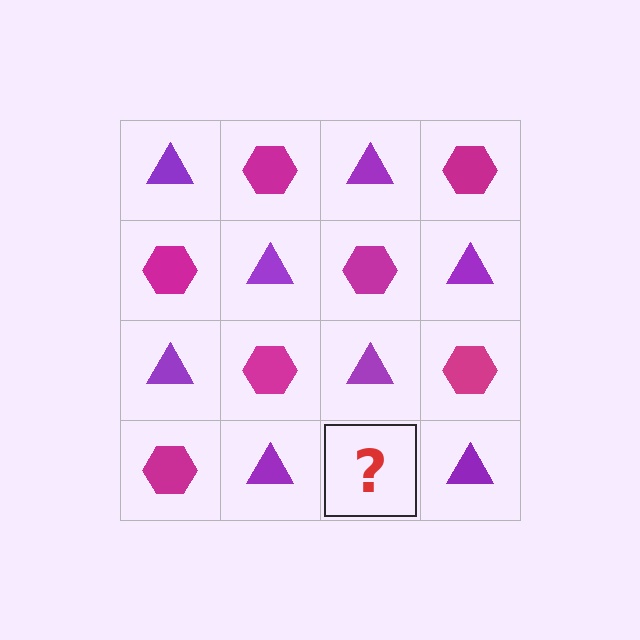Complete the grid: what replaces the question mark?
The question mark should be replaced with a magenta hexagon.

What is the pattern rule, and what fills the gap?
The rule is that it alternates purple triangle and magenta hexagon in a checkerboard pattern. The gap should be filled with a magenta hexagon.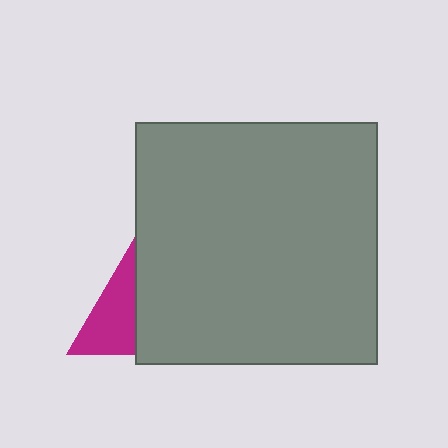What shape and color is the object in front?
The object in front is a gray square.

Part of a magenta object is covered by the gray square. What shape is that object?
It is a triangle.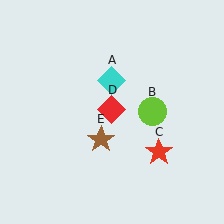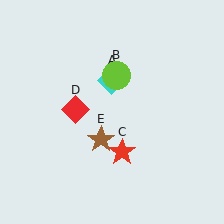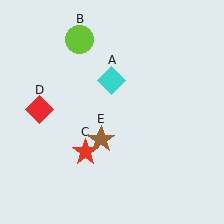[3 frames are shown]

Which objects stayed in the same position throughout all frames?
Cyan diamond (object A) and brown star (object E) remained stationary.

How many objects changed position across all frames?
3 objects changed position: lime circle (object B), red star (object C), red diamond (object D).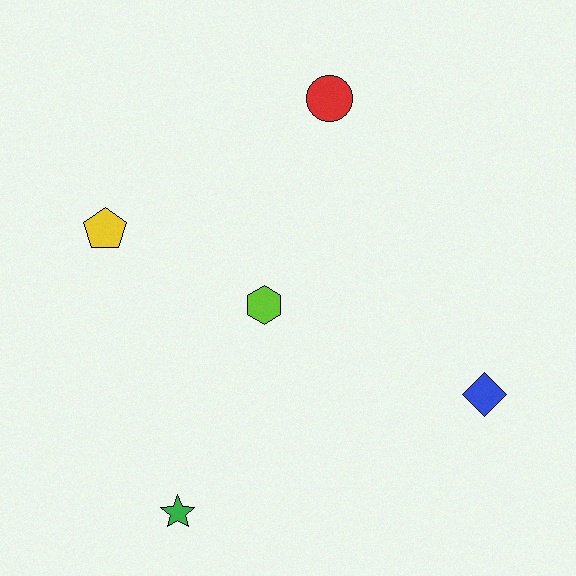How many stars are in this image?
There is 1 star.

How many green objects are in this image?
There is 1 green object.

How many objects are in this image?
There are 5 objects.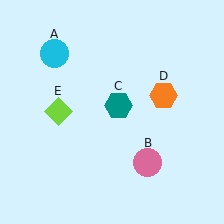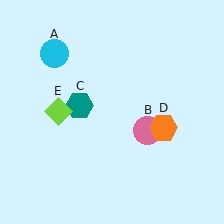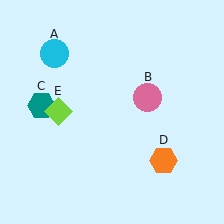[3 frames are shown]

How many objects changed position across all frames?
3 objects changed position: pink circle (object B), teal hexagon (object C), orange hexagon (object D).